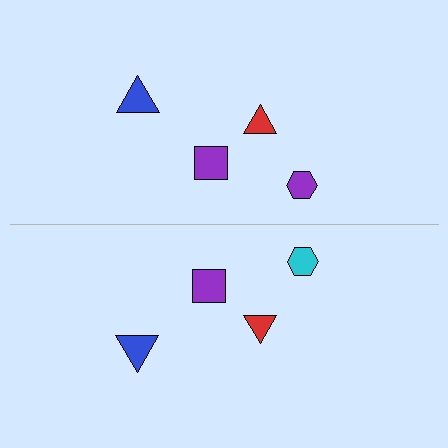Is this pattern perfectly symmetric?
No, the pattern is not perfectly symmetric. The cyan hexagon on the bottom side breaks the symmetry — its mirror counterpart is purple.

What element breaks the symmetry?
The cyan hexagon on the bottom side breaks the symmetry — its mirror counterpart is purple.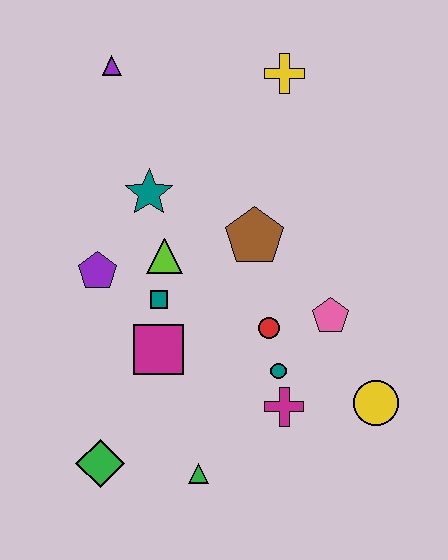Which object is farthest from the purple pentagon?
The yellow circle is farthest from the purple pentagon.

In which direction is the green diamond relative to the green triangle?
The green diamond is to the left of the green triangle.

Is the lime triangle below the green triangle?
No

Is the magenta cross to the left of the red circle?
No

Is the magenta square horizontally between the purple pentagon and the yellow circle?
Yes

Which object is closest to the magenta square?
The teal square is closest to the magenta square.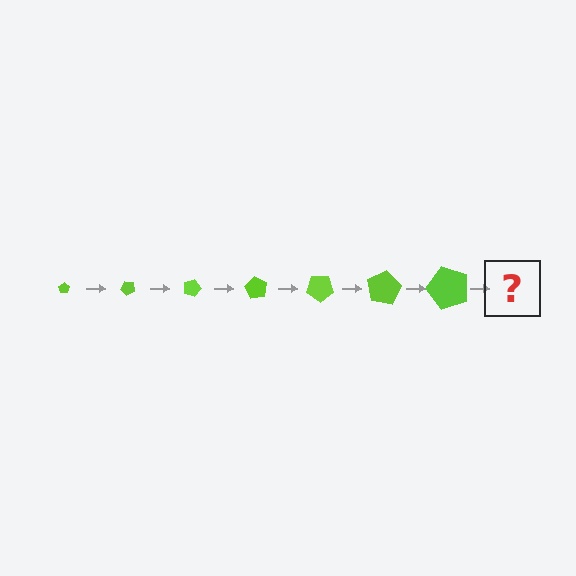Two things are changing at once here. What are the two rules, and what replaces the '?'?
The two rules are that the pentagon grows larger each step and it rotates 45 degrees each step. The '?' should be a pentagon, larger than the previous one and rotated 315 degrees from the start.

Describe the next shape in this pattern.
It should be a pentagon, larger than the previous one and rotated 315 degrees from the start.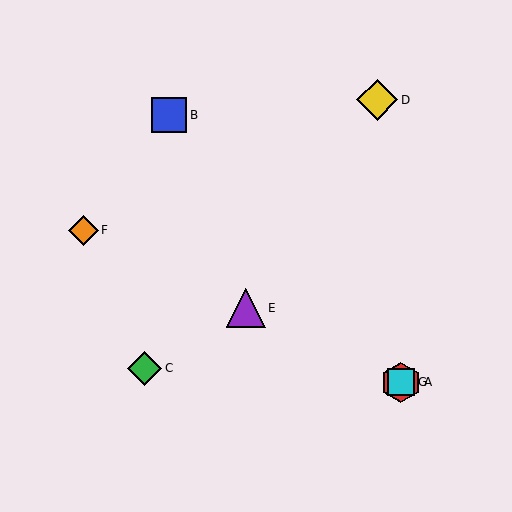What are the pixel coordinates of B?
Object B is at (169, 115).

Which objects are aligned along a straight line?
Objects A, E, F, G are aligned along a straight line.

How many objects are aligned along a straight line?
4 objects (A, E, F, G) are aligned along a straight line.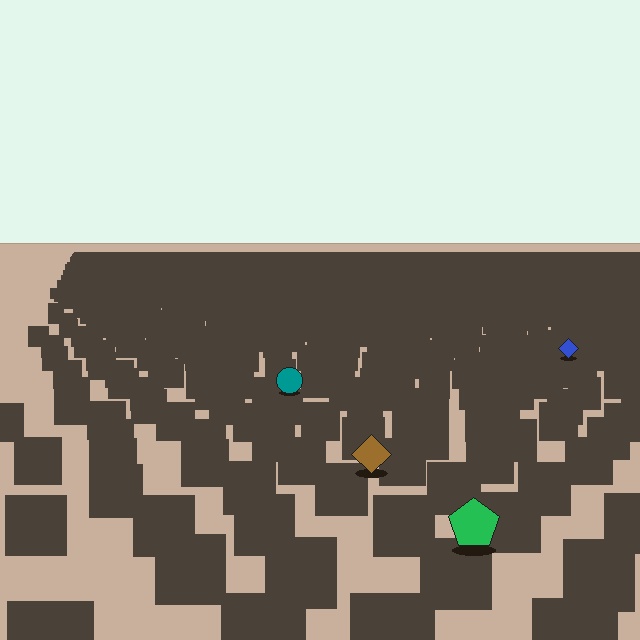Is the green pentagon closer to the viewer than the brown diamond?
Yes. The green pentagon is closer — you can tell from the texture gradient: the ground texture is coarser near it.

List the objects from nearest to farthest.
From nearest to farthest: the green pentagon, the brown diamond, the teal circle, the blue diamond.